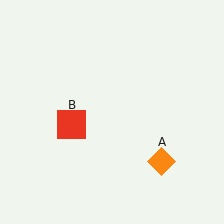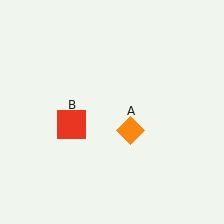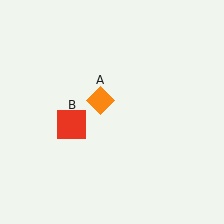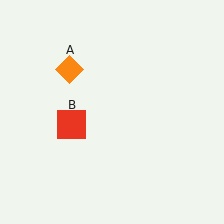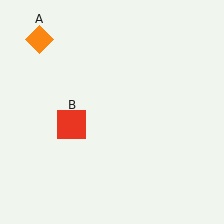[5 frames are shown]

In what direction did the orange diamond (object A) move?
The orange diamond (object A) moved up and to the left.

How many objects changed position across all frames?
1 object changed position: orange diamond (object A).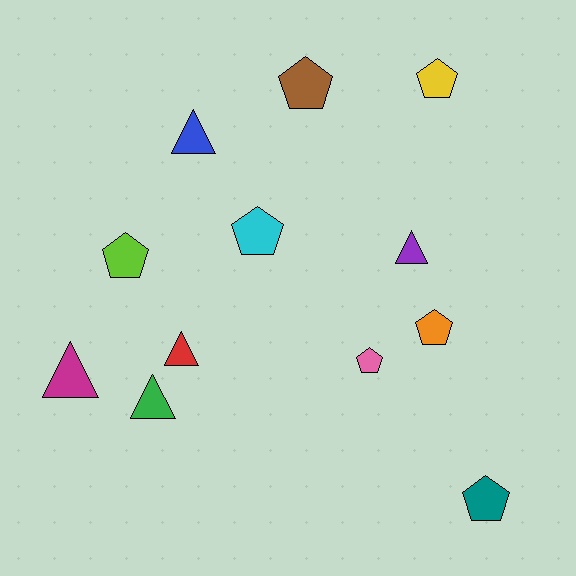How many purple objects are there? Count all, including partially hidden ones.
There is 1 purple object.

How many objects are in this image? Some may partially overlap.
There are 12 objects.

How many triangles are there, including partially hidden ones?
There are 5 triangles.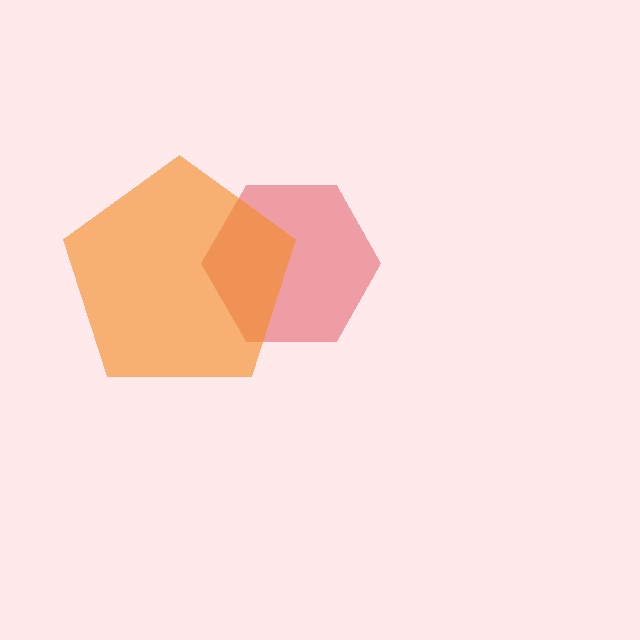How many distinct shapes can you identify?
There are 2 distinct shapes: a red hexagon, an orange pentagon.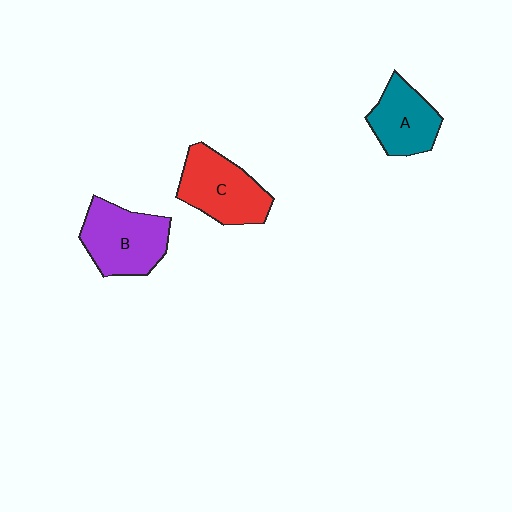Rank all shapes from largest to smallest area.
From largest to smallest: B (purple), C (red), A (teal).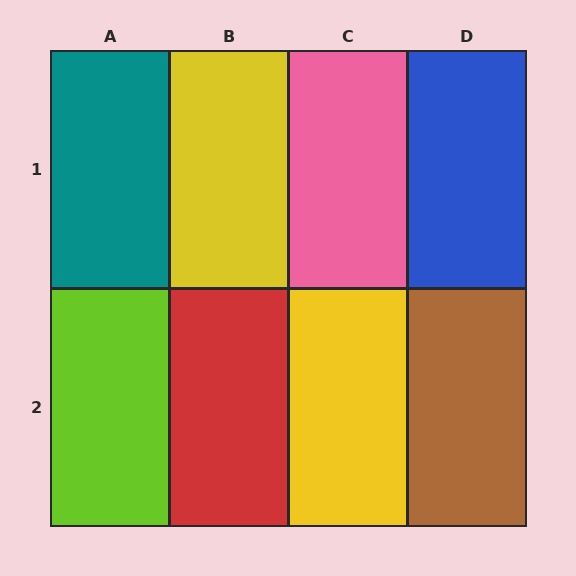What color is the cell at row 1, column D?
Blue.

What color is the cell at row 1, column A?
Teal.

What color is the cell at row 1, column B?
Yellow.